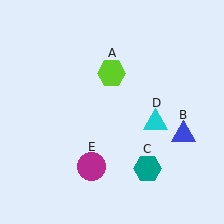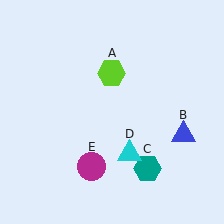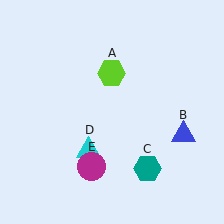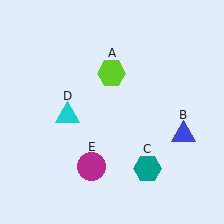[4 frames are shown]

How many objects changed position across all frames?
1 object changed position: cyan triangle (object D).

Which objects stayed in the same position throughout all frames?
Lime hexagon (object A) and blue triangle (object B) and teal hexagon (object C) and magenta circle (object E) remained stationary.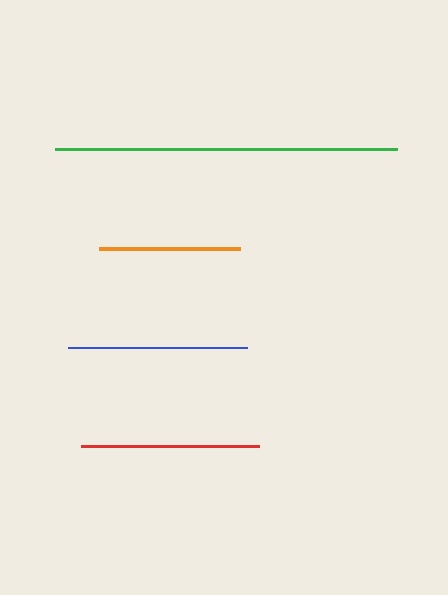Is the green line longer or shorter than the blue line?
The green line is longer than the blue line.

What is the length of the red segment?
The red segment is approximately 178 pixels long.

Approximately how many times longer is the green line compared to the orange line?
The green line is approximately 2.4 times the length of the orange line.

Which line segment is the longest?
The green line is the longest at approximately 342 pixels.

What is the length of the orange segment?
The orange segment is approximately 141 pixels long.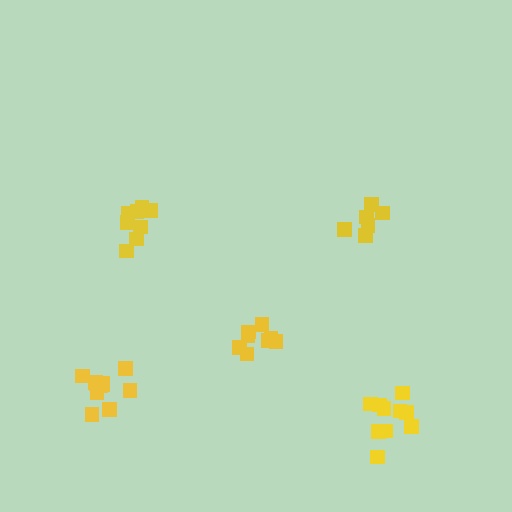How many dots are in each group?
Group 1: 11 dots, Group 2: 8 dots, Group 3: 9 dots, Group 4: 6 dots, Group 5: 10 dots (44 total).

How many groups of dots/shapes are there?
There are 5 groups.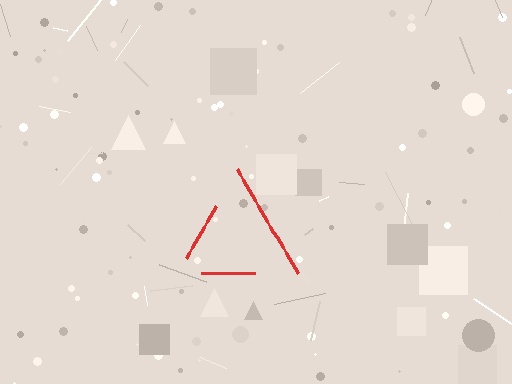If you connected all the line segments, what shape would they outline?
They would outline a triangle.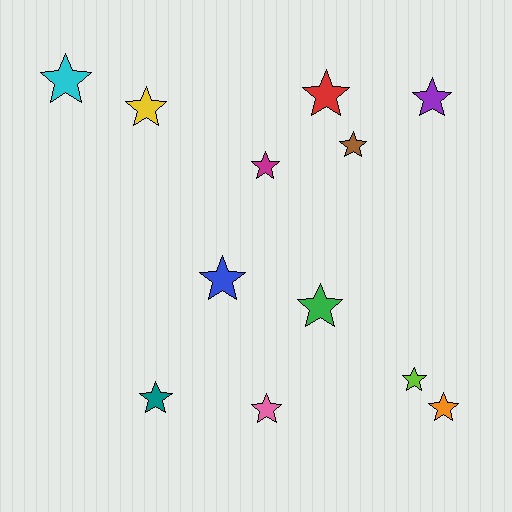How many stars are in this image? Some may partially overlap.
There are 12 stars.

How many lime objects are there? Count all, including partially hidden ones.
There is 1 lime object.